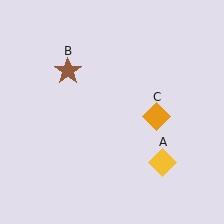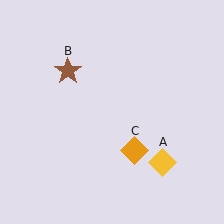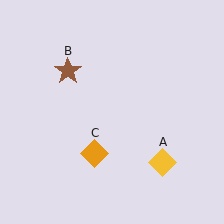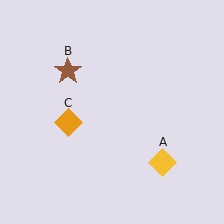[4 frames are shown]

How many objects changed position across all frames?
1 object changed position: orange diamond (object C).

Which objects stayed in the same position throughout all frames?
Yellow diamond (object A) and brown star (object B) remained stationary.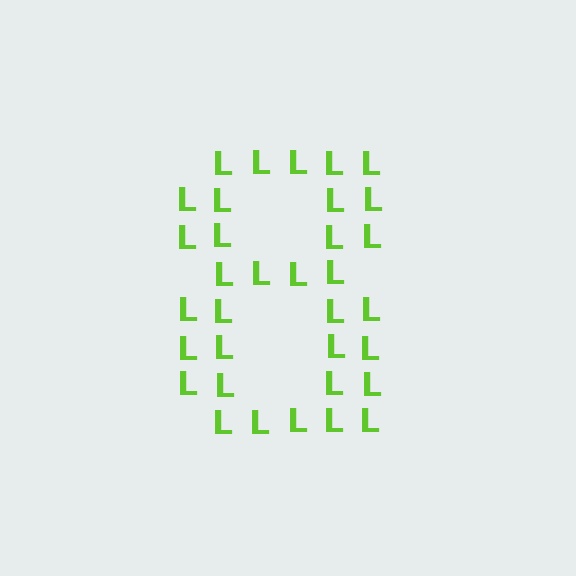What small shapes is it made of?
It is made of small letter L's.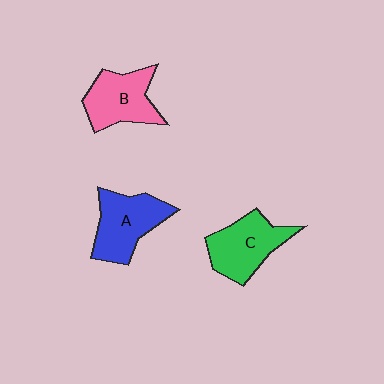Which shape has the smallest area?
Shape B (pink).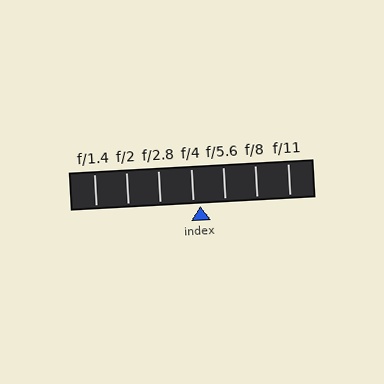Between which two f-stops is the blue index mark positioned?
The index mark is between f/4 and f/5.6.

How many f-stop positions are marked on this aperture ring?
There are 7 f-stop positions marked.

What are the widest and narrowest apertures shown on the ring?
The widest aperture shown is f/1.4 and the narrowest is f/11.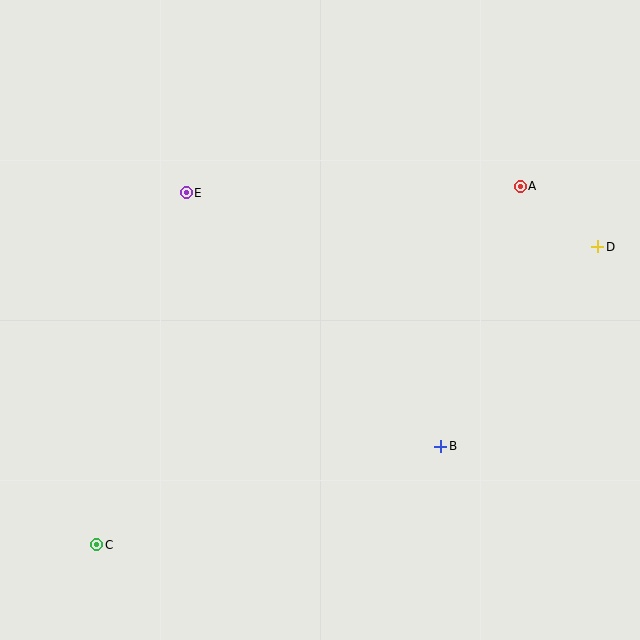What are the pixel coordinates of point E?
Point E is at (186, 193).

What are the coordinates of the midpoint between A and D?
The midpoint between A and D is at (559, 216).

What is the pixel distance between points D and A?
The distance between D and A is 98 pixels.